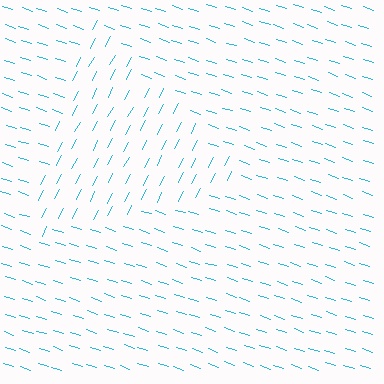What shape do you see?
I see a triangle.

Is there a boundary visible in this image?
Yes, there is a texture boundary formed by a change in line orientation.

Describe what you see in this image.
The image is filled with small cyan line segments. A triangle region in the image has lines oriented differently from the surrounding lines, creating a visible texture boundary.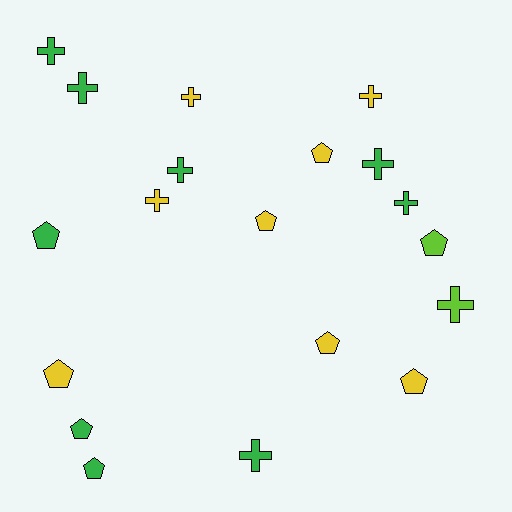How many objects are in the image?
There are 19 objects.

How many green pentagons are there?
There are 3 green pentagons.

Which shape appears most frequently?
Cross, with 10 objects.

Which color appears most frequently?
Green, with 9 objects.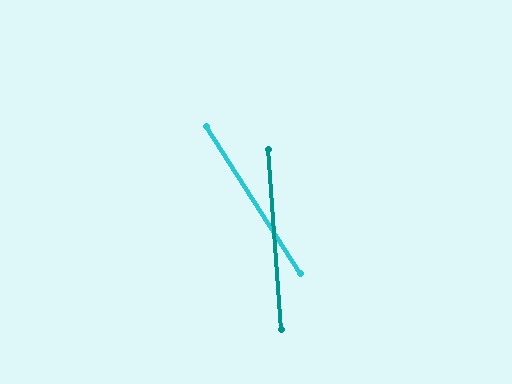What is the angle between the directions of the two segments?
Approximately 28 degrees.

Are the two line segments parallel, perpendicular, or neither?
Neither parallel nor perpendicular — they differ by about 28°.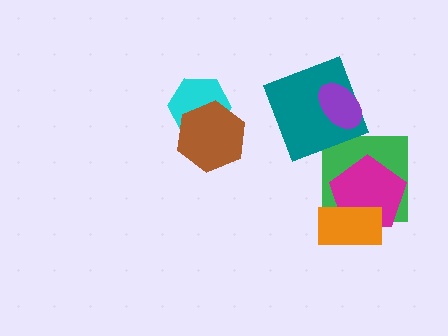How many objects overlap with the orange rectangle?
2 objects overlap with the orange rectangle.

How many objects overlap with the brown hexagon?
1 object overlaps with the brown hexagon.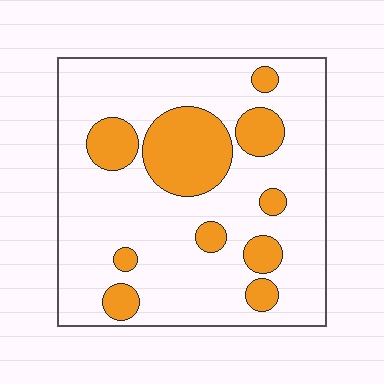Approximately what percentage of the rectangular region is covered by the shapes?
Approximately 25%.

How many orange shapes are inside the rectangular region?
10.